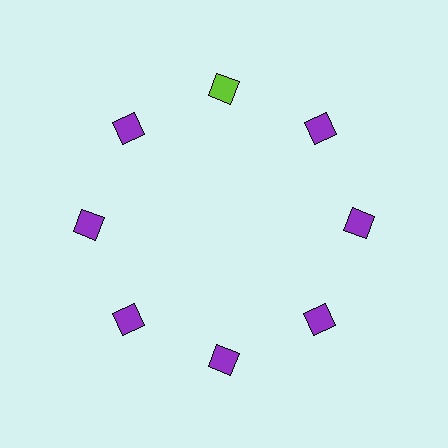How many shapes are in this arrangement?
There are 8 shapes arranged in a ring pattern.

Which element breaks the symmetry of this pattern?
The lime diamond at roughly the 12 o'clock position breaks the symmetry. All other shapes are purple diamonds.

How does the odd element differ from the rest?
It has a different color: lime instead of purple.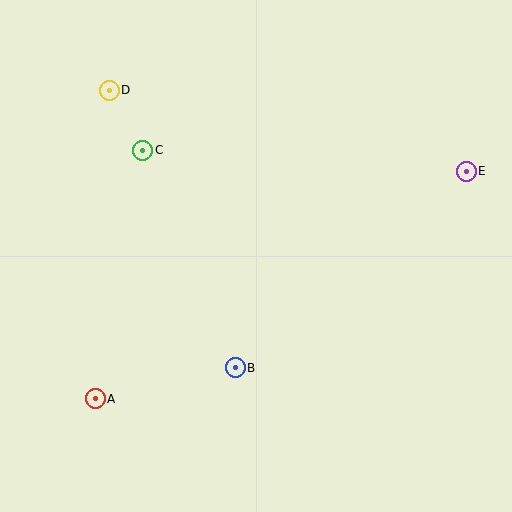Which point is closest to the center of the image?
Point B at (235, 368) is closest to the center.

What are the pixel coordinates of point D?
Point D is at (109, 90).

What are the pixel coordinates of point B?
Point B is at (235, 368).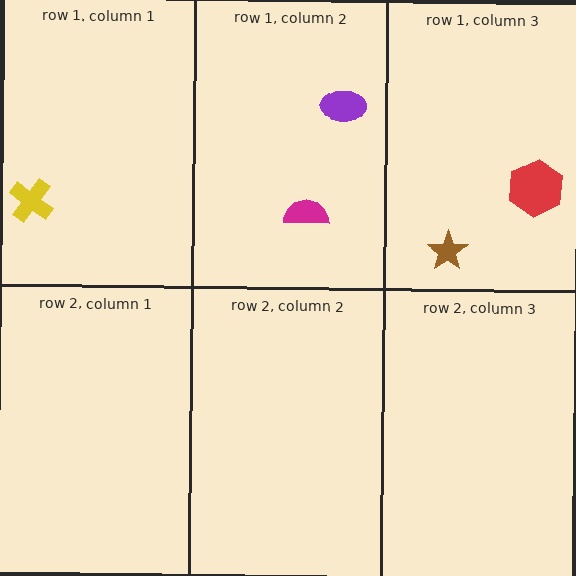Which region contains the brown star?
The row 1, column 3 region.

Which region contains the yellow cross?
The row 1, column 1 region.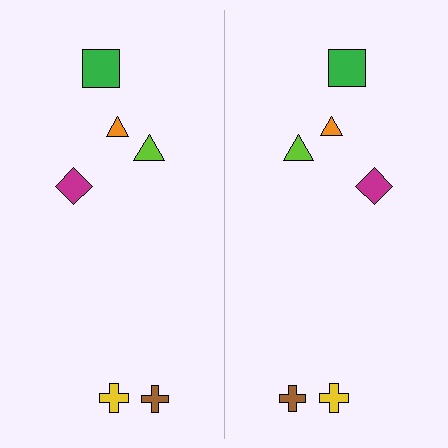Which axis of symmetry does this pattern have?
The pattern has a vertical axis of symmetry running through the center of the image.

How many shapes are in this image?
There are 12 shapes in this image.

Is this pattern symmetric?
Yes, this pattern has bilateral (reflection) symmetry.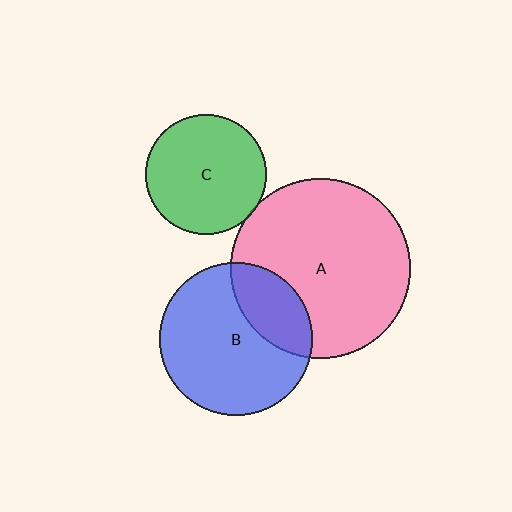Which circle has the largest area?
Circle A (pink).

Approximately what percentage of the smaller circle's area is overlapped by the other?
Approximately 5%.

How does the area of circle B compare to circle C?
Approximately 1.6 times.